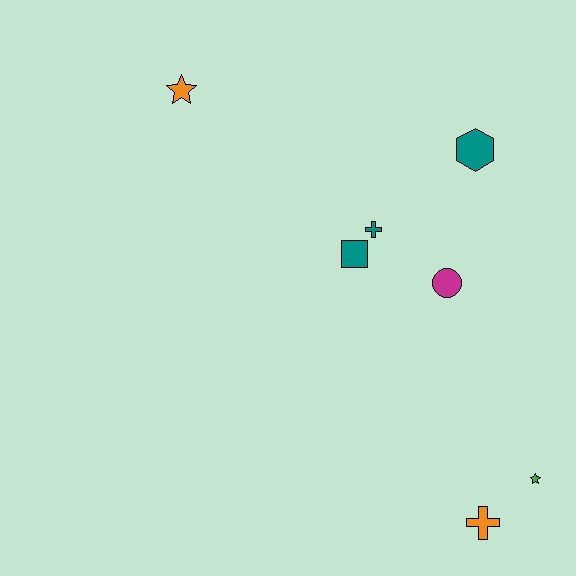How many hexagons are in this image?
There is 1 hexagon.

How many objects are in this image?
There are 7 objects.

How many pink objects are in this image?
There are no pink objects.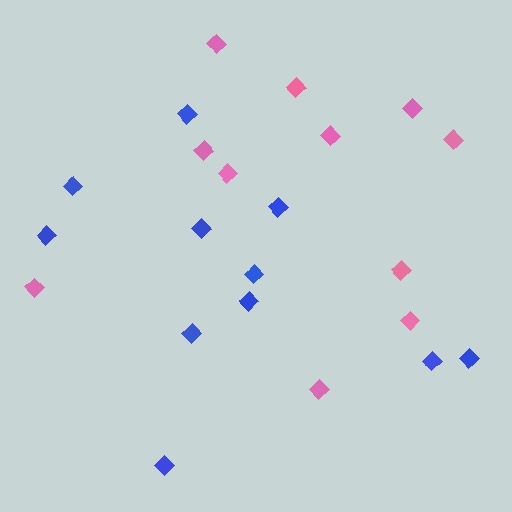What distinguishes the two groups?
There are 2 groups: one group of pink diamonds (11) and one group of blue diamonds (11).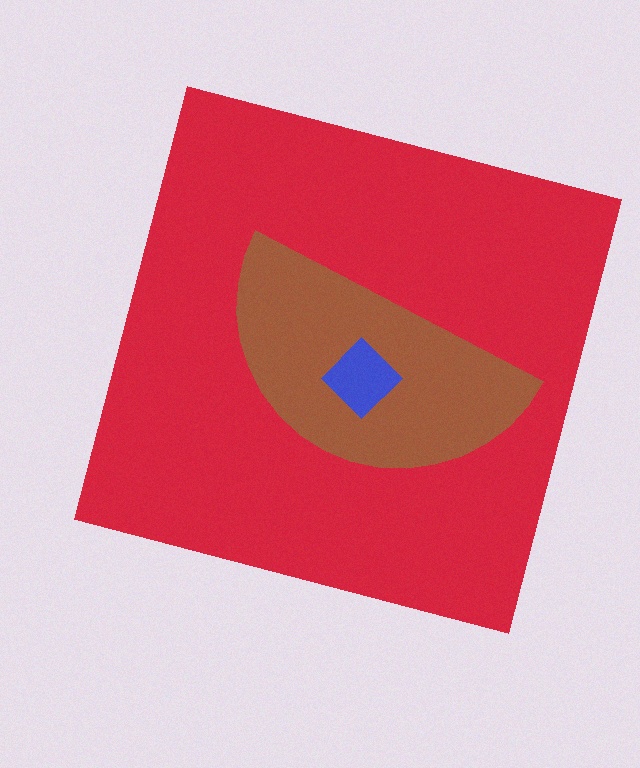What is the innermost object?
The blue diamond.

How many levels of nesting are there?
3.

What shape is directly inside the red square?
The brown semicircle.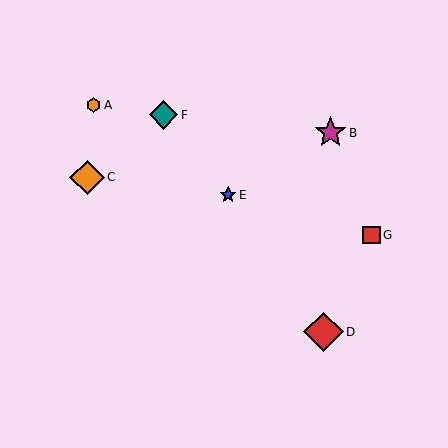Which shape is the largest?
The red diamond (labeled D) is the largest.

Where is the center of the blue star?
The center of the blue star is at (228, 195).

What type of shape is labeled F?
Shape F is a teal diamond.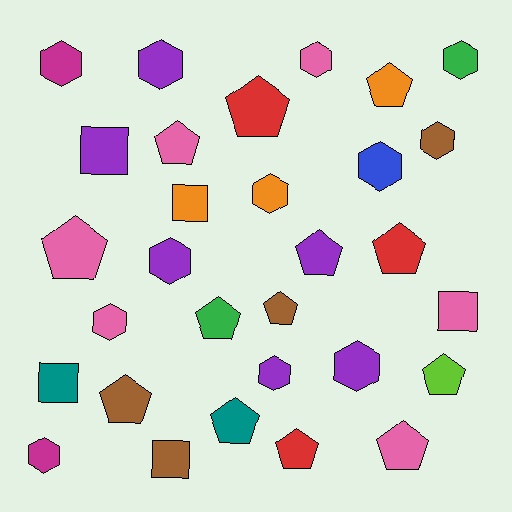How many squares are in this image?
There are 5 squares.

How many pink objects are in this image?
There are 6 pink objects.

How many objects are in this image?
There are 30 objects.